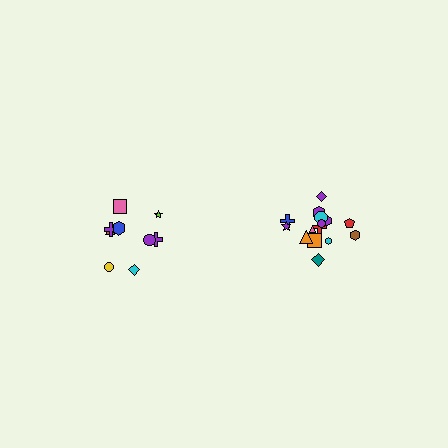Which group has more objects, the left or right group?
The right group.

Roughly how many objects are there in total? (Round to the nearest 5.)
Roughly 25 objects in total.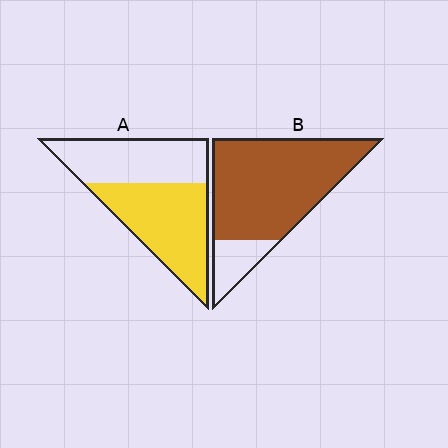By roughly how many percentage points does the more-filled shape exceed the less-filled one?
By roughly 30 percentage points (B over A).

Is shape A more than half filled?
Yes.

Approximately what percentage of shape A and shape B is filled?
A is approximately 55% and B is approximately 85%.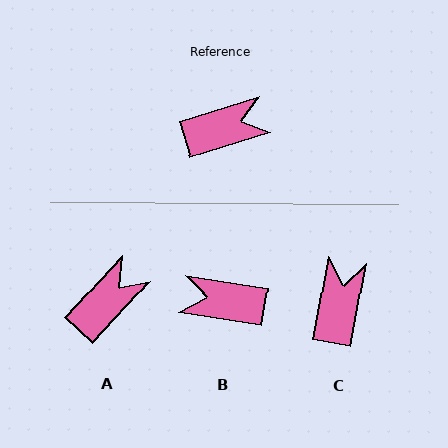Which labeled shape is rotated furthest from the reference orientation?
B, about 153 degrees away.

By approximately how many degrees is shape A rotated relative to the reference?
Approximately 30 degrees counter-clockwise.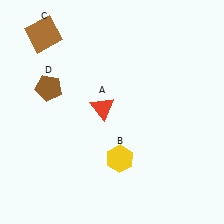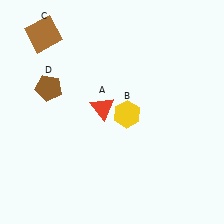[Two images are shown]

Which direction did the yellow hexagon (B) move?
The yellow hexagon (B) moved up.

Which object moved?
The yellow hexagon (B) moved up.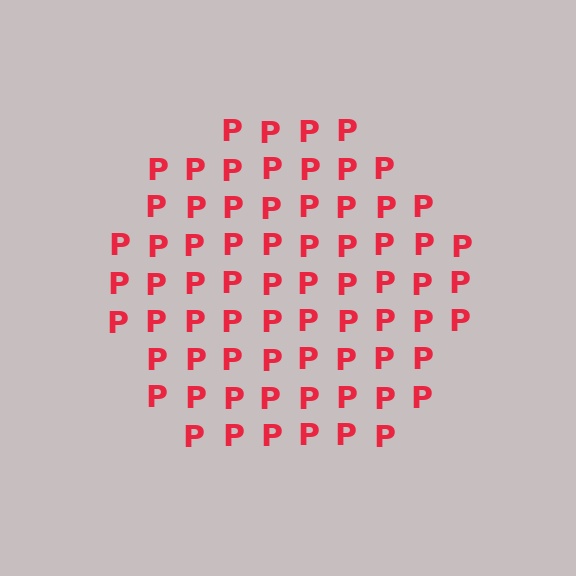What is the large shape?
The large shape is a circle.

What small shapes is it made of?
It is made of small letter P's.